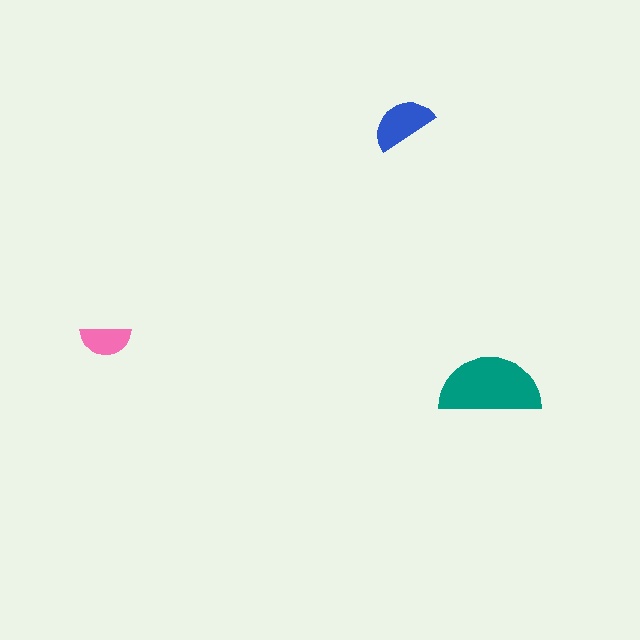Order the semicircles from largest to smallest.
the teal one, the blue one, the pink one.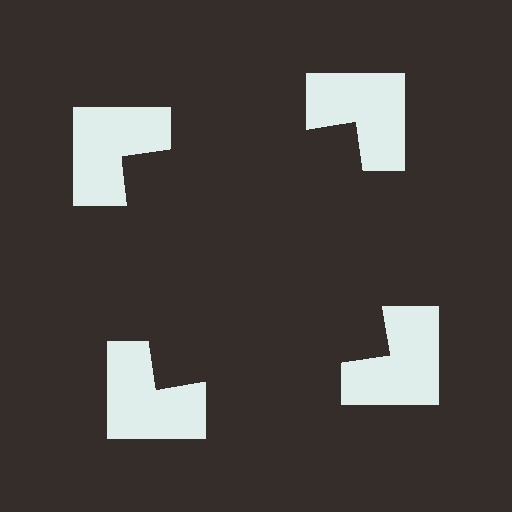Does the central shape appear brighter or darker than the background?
It typically appears slightly darker than the background, even though no actual brightness change is drawn.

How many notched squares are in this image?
There are 4 — one at each vertex of the illusory square.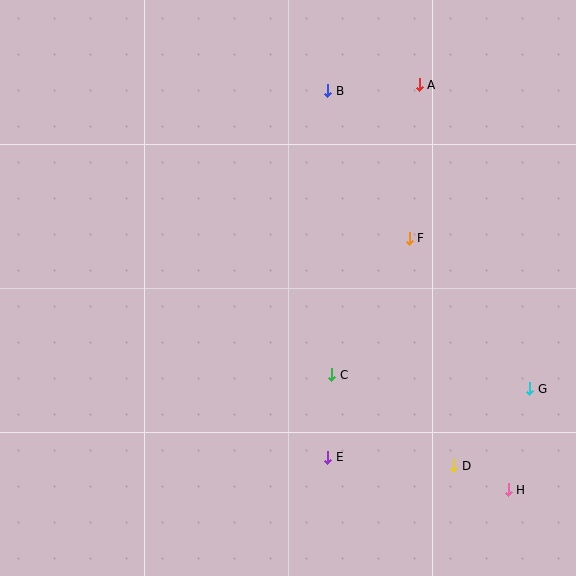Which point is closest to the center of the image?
Point C at (332, 375) is closest to the center.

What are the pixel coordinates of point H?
Point H is at (508, 490).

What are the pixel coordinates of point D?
Point D is at (454, 466).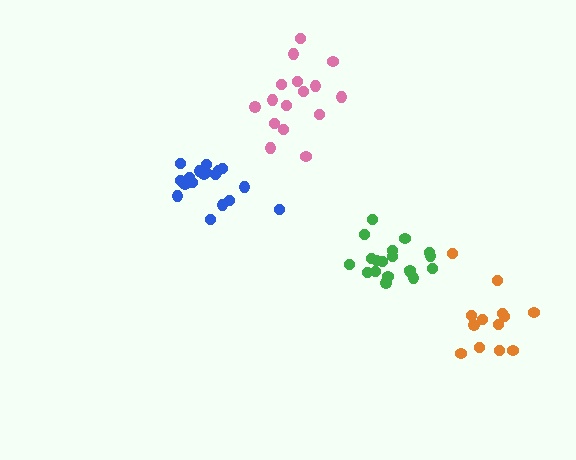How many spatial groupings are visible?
There are 4 spatial groupings.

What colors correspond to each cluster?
The clusters are colored: green, orange, blue, pink.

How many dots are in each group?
Group 1: 19 dots, Group 2: 13 dots, Group 3: 18 dots, Group 4: 16 dots (66 total).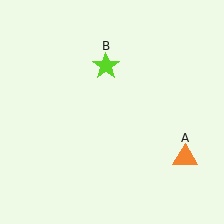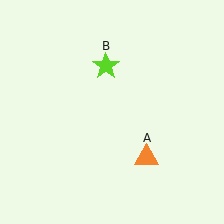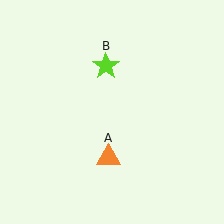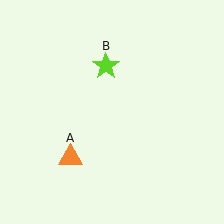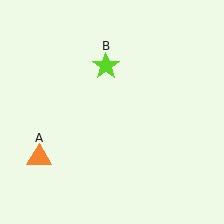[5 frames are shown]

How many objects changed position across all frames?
1 object changed position: orange triangle (object A).